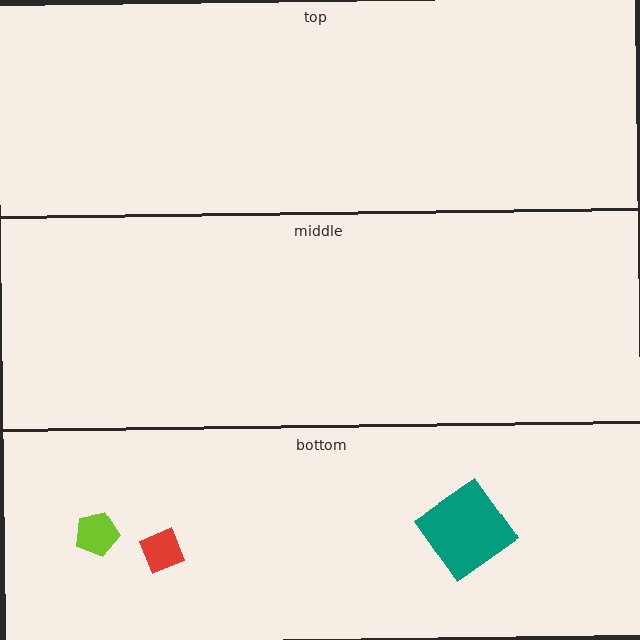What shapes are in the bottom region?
The lime pentagon, the red diamond, the teal diamond.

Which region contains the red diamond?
The bottom region.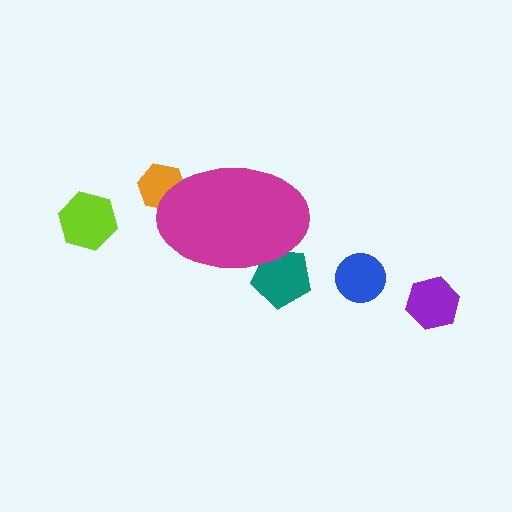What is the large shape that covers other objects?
A magenta ellipse.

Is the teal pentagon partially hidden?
Yes, the teal pentagon is partially hidden behind the magenta ellipse.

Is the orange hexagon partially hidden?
Yes, the orange hexagon is partially hidden behind the magenta ellipse.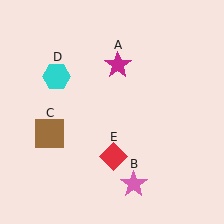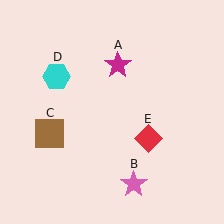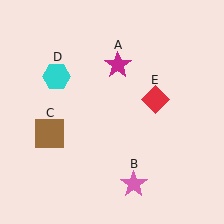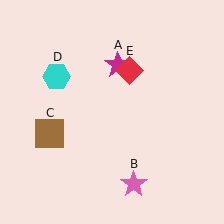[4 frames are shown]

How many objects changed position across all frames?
1 object changed position: red diamond (object E).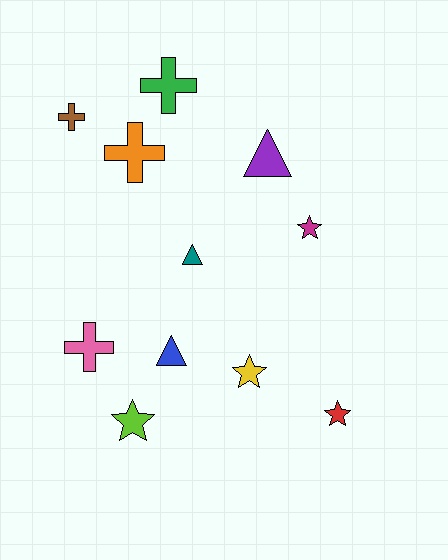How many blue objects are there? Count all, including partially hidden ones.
There is 1 blue object.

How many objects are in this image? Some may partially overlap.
There are 11 objects.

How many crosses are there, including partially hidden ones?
There are 4 crosses.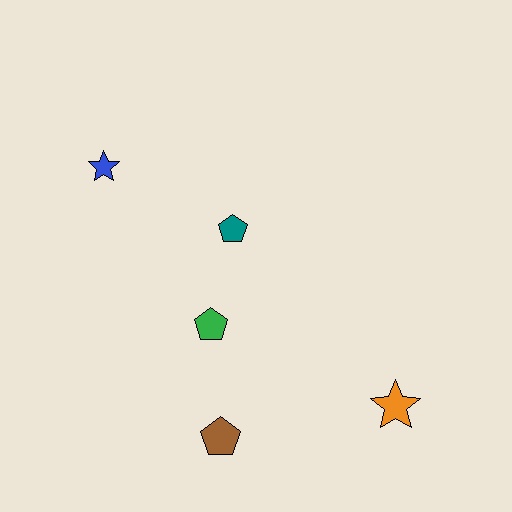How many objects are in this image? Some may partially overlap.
There are 5 objects.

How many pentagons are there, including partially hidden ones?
There are 3 pentagons.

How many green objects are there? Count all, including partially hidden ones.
There is 1 green object.